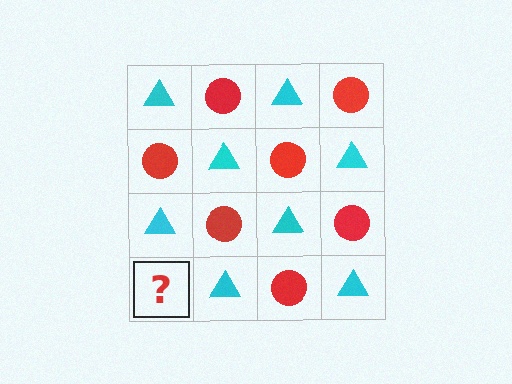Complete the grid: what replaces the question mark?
The question mark should be replaced with a red circle.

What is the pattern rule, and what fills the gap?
The rule is that it alternates cyan triangle and red circle in a checkerboard pattern. The gap should be filled with a red circle.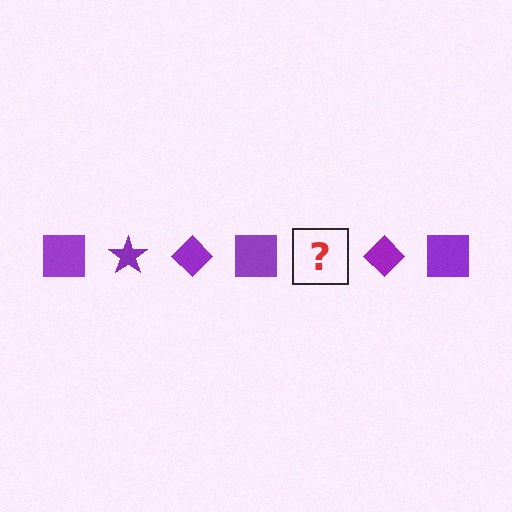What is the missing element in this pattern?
The missing element is a purple star.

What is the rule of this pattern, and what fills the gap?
The rule is that the pattern cycles through square, star, diamond shapes in purple. The gap should be filled with a purple star.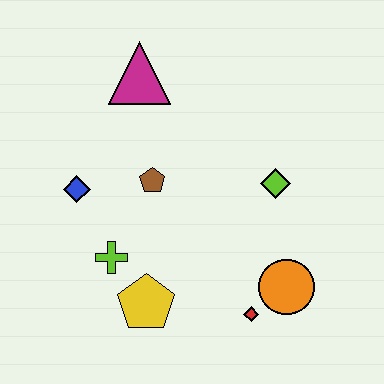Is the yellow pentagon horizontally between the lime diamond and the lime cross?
Yes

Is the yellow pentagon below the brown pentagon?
Yes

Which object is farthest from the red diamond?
The magenta triangle is farthest from the red diamond.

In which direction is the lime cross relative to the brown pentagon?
The lime cross is below the brown pentagon.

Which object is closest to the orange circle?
The red diamond is closest to the orange circle.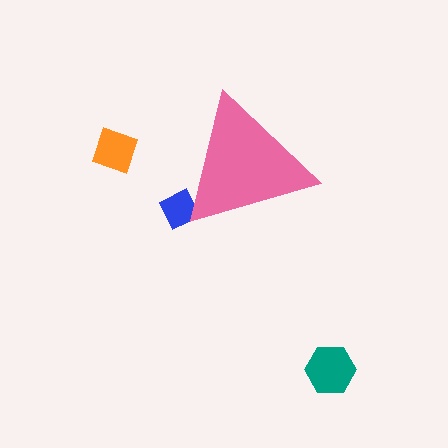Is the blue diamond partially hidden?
Yes, the blue diamond is partially hidden behind the pink triangle.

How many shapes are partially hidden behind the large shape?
1 shape is partially hidden.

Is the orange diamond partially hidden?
No, the orange diamond is fully visible.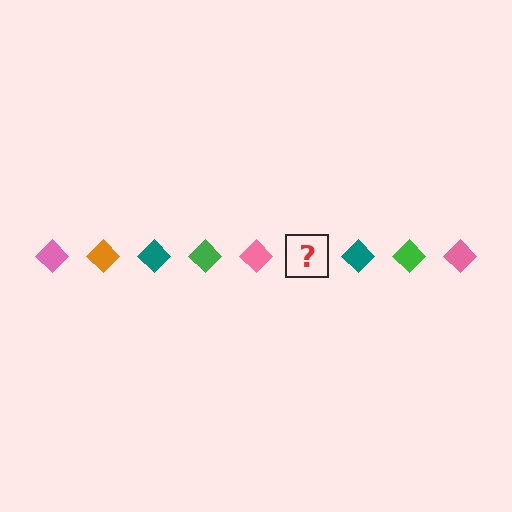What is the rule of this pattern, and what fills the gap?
The rule is that the pattern cycles through pink, orange, teal, green diamonds. The gap should be filled with an orange diamond.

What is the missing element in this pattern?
The missing element is an orange diamond.